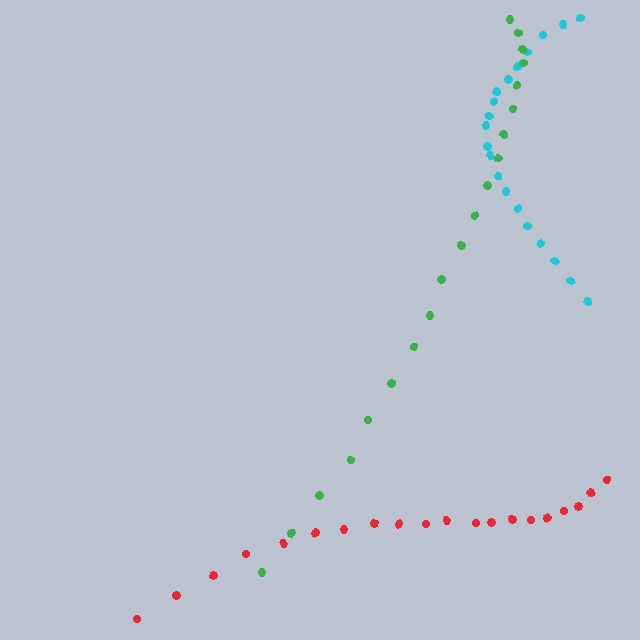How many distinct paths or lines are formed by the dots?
There are 3 distinct paths.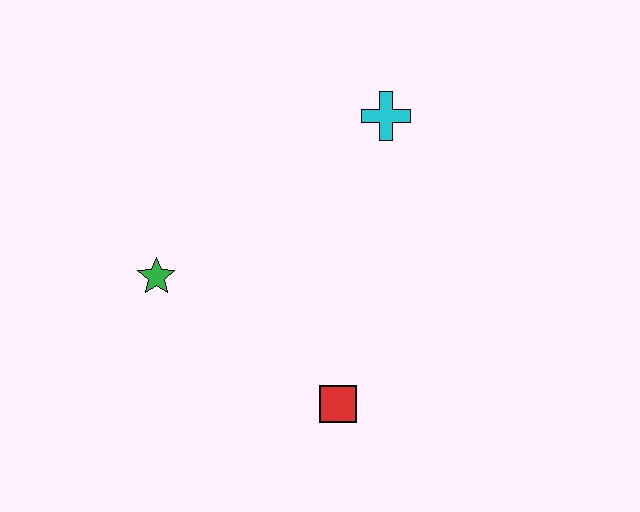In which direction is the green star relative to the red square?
The green star is to the left of the red square.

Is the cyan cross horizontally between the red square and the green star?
No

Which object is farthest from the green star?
The cyan cross is farthest from the green star.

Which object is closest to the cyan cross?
The green star is closest to the cyan cross.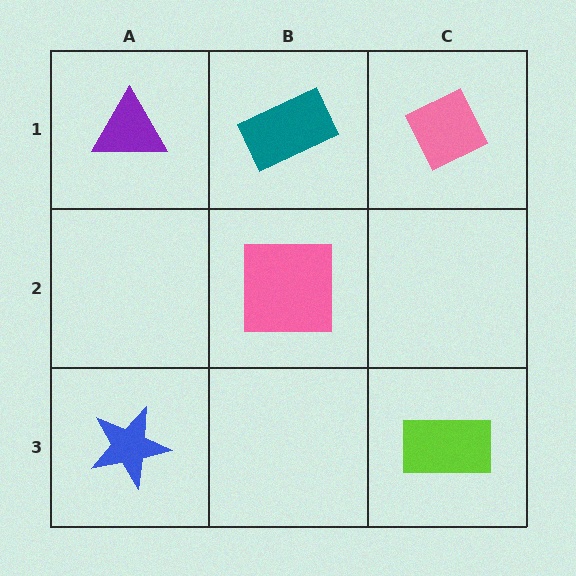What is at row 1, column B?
A teal rectangle.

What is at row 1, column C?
A pink diamond.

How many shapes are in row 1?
3 shapes.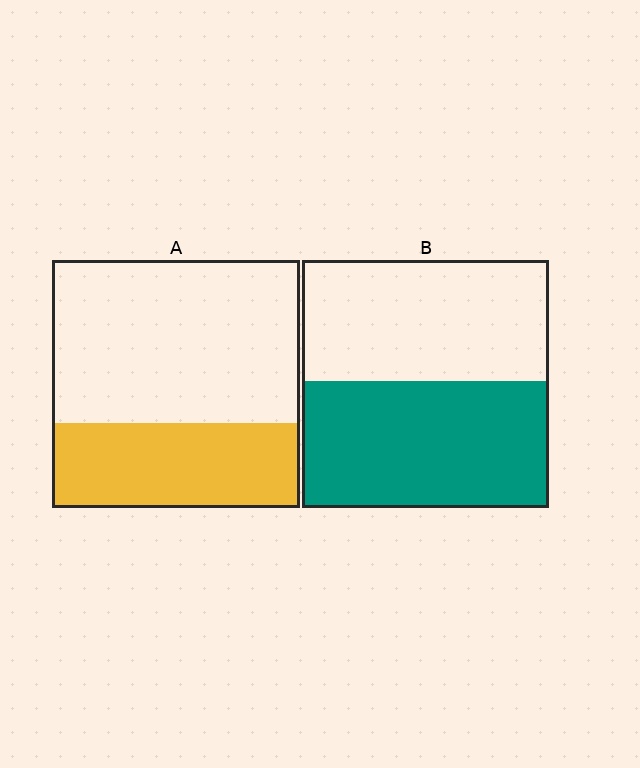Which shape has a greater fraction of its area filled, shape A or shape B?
Shape B.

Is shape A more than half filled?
No.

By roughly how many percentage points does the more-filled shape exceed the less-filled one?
By roughly 15 percentage points (B over A).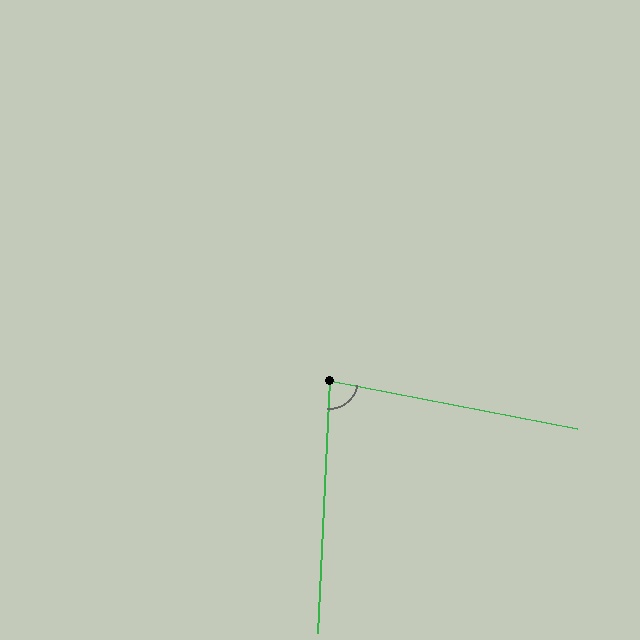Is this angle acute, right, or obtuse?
It is acute.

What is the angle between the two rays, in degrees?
Approximately 82 degrees.